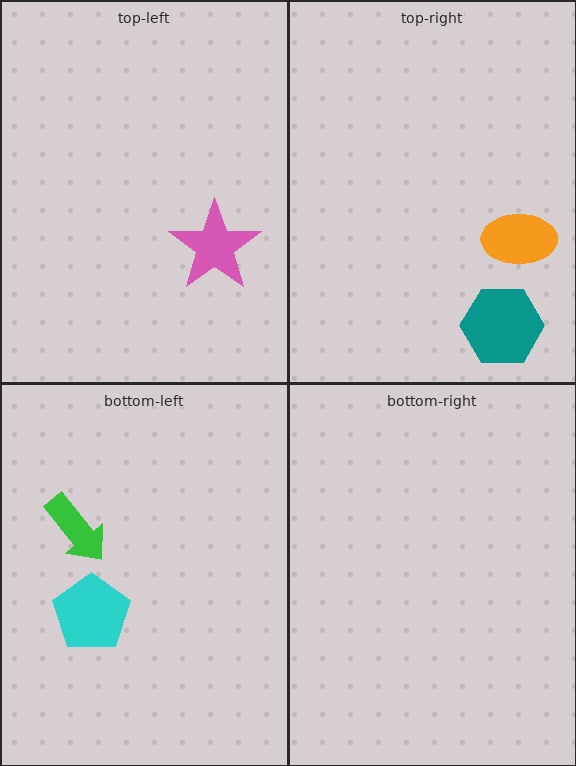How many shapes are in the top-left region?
1.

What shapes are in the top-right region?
The teal hexagon, the orange ellipse.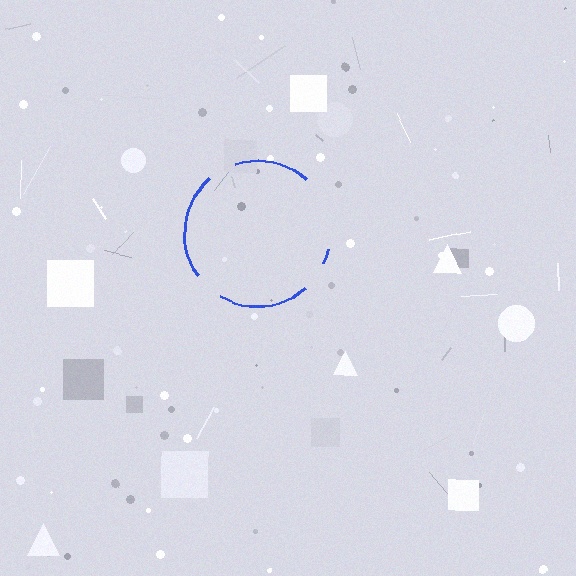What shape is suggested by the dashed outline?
The dashed outline suggests a circle.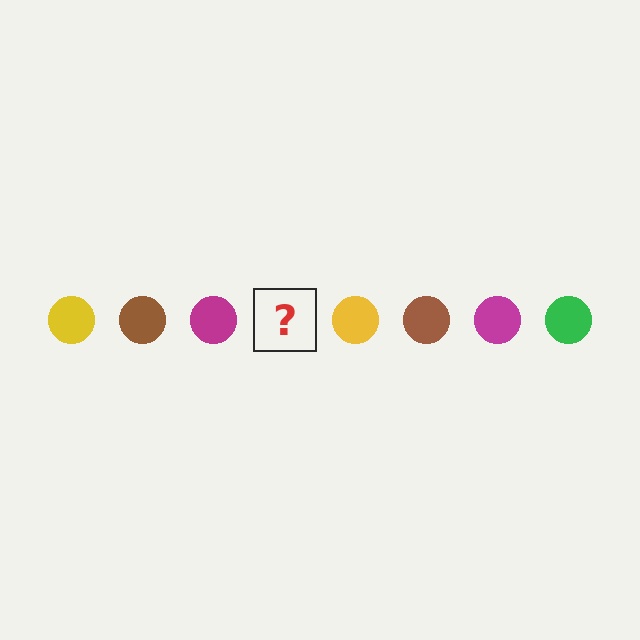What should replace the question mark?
The question mark should be replaced with a green circle.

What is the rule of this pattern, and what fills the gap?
The rule is that the pattern cycles through yellow, brown, magenta, green circles. The gap should be filled with a green circle.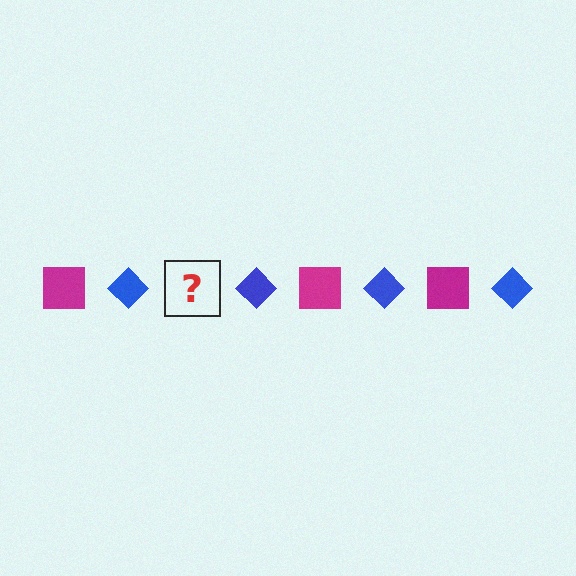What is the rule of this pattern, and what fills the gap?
The rule is that the pattern alternates between magenta square and blue diamond. The gap should be filled with a magenta square.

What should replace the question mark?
The question mark should be replaced with a magenta square.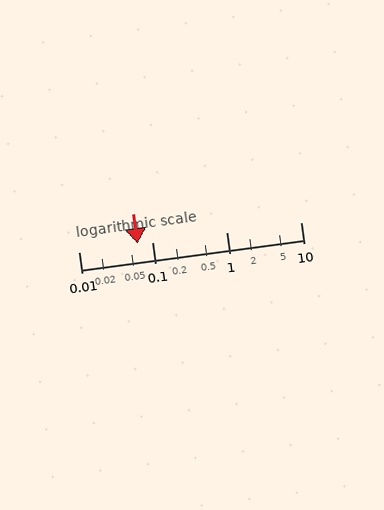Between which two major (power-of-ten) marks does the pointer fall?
The pointer is between 0.01 and 0.1.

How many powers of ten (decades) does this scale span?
The scale spans 3 decades, from 0.01 to 10.